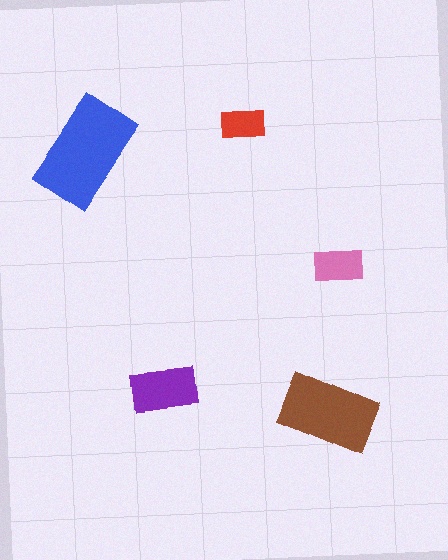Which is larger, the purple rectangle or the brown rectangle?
The brown one.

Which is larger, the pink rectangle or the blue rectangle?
The blue one.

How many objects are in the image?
There are 5 objects in the image.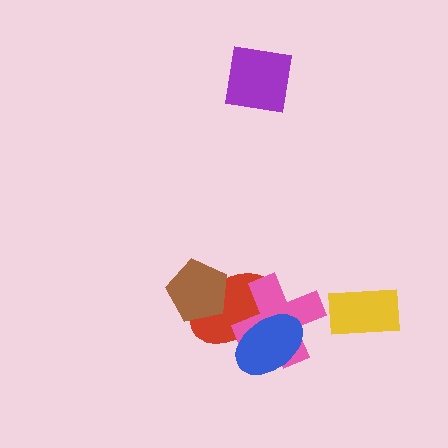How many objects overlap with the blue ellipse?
2 objects overlap with the blue ellipse.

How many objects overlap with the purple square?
0 objects overlap with the purple square.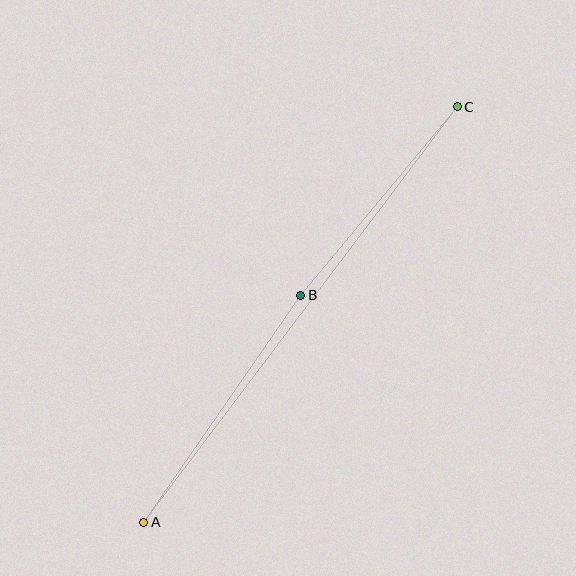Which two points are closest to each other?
Points B and C are closest to each other.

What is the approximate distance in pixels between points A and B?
The distance between A and B is approximately 276 pixels.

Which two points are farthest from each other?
Points A and C are farthest from each other.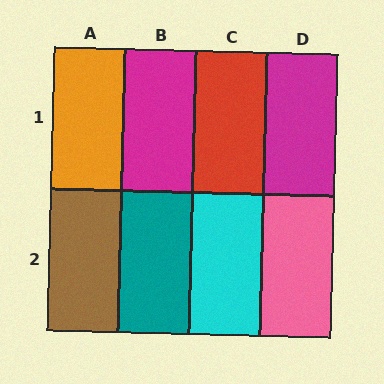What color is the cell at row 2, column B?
Teal.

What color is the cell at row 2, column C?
Cyan.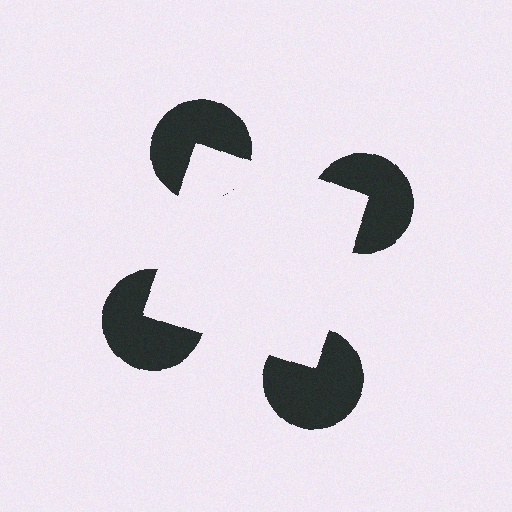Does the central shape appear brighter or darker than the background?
It typically appears slightly brighter than the background, even though no actual brightness change is drawn.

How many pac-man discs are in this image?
There are 4 — one at each vertex of the illusory square.